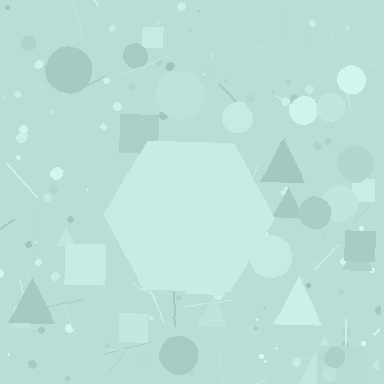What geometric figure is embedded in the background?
A hexagon is embedded in the background.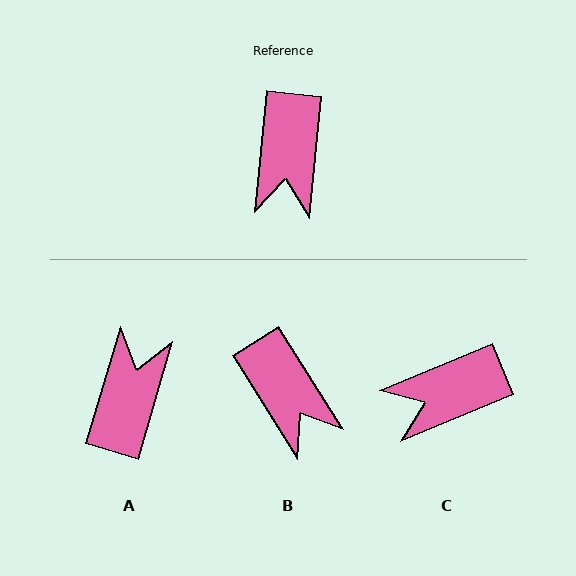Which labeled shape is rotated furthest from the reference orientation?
A, about 170 degrees away.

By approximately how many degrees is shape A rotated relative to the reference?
Approximately 170 degrees counter-clockwise.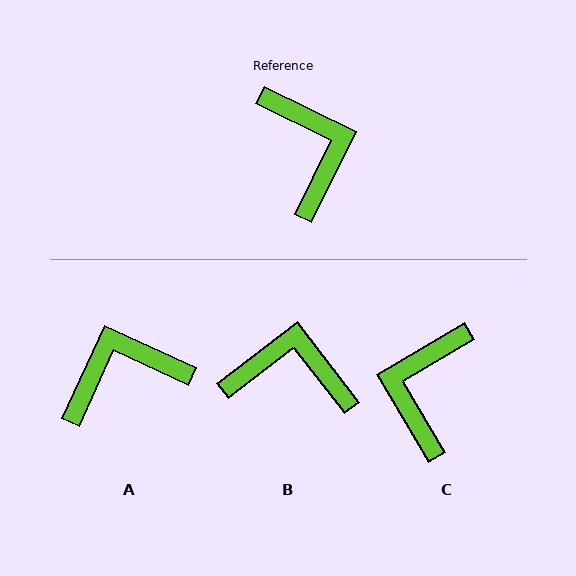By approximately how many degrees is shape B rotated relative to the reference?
Approximately 63 degrees counter-clockwise.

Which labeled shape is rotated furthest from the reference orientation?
C, about 146 degrees away.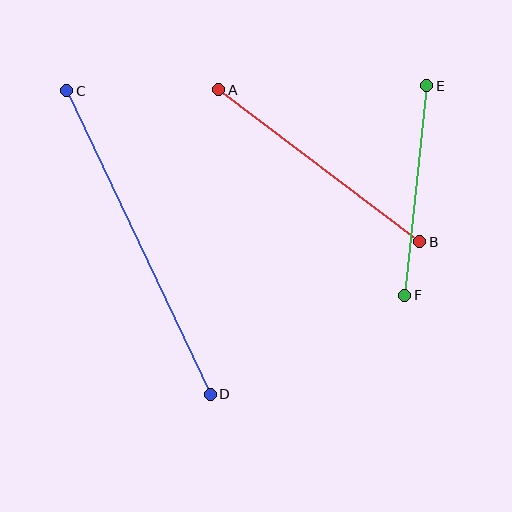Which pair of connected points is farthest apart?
Points C and D are farthest apart.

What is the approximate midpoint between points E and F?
The midpoint is at approximately (416, 190) pixels.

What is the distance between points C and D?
The distance is approximately 336 pixels.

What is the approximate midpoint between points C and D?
The midpoint is at approximately (138, 243) pixels.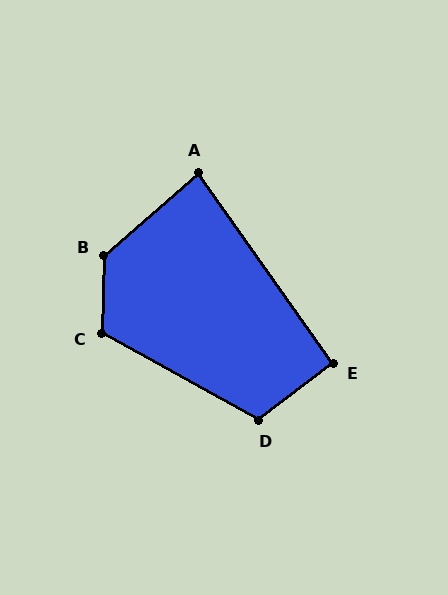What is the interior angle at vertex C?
Approximately 118 degrees (obtuse).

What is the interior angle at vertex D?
Approximately 114 degrees (obtuse).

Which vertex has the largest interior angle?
B, at approximately 132 degrees.